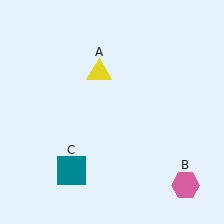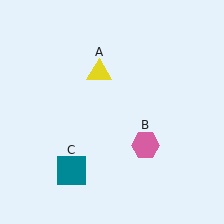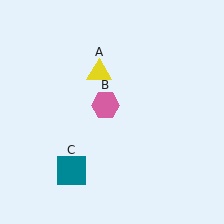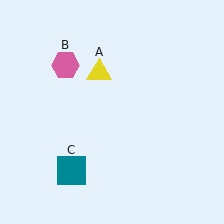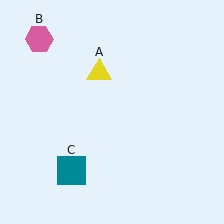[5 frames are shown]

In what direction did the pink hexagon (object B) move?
The pink hexagon (object B) moved up and to the left.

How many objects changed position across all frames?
1 object changed position: pink hexagon (object B).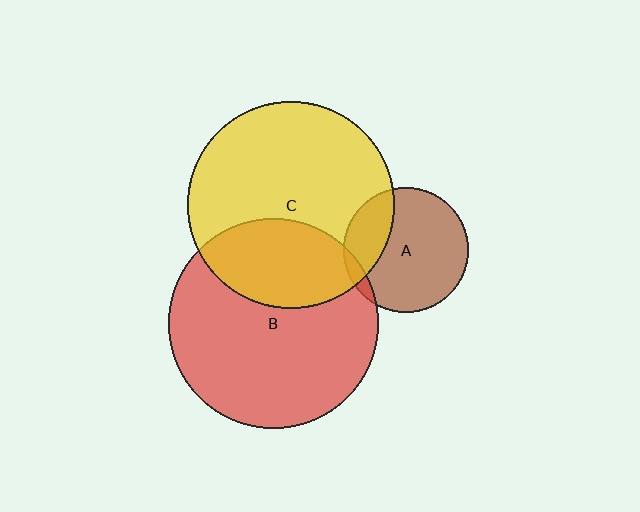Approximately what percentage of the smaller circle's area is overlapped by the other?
Approximately 30%.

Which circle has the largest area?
Circle B (red).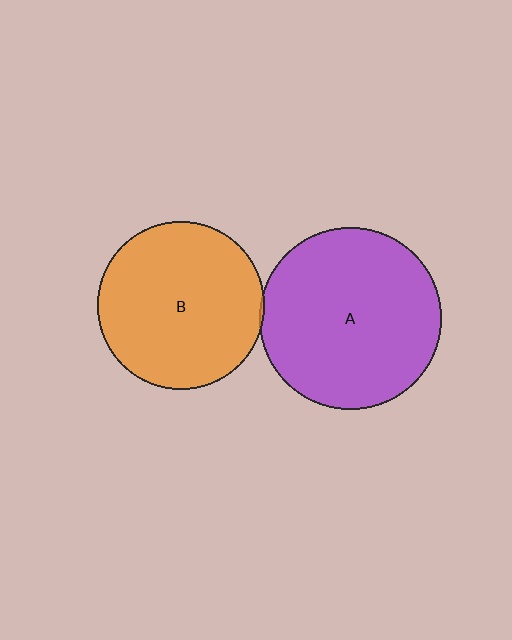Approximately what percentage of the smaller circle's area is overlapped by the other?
Approximately 5%.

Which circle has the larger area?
Circle A (purple).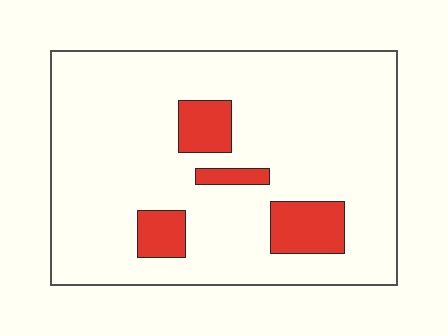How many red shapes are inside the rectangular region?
4.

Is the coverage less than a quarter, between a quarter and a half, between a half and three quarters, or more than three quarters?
Less than a quarter.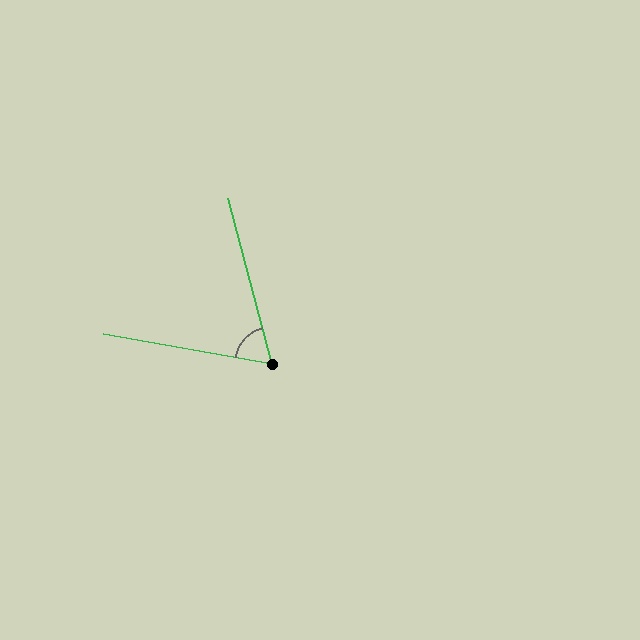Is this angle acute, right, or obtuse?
It is acute.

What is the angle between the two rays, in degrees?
Approximately 66 degrees.